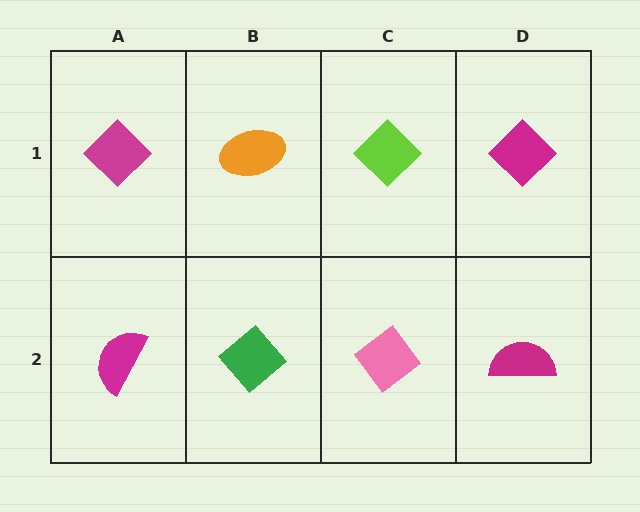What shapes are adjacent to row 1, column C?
A pink diamond (row 2, column C), an orange ellipse (row 1, column B), a magenta diamond (row 1, column D).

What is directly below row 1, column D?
A magenta semicircle.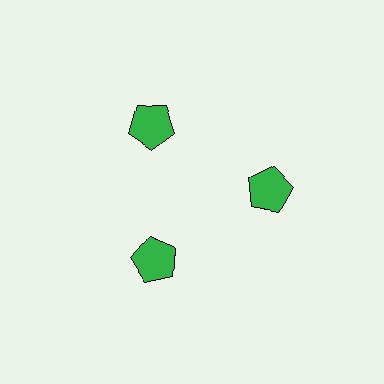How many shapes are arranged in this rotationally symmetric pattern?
There are 3 shapes, arranged in 3 groups of 1.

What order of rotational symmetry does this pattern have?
This pattern has 3-fold rotational symmetry.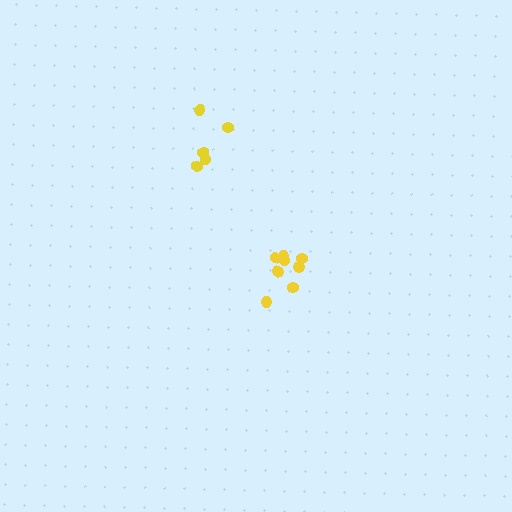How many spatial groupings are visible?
There are 2 spatial groupings.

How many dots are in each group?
Group 1: 5 dots, Group 2: 8 dots (13 total).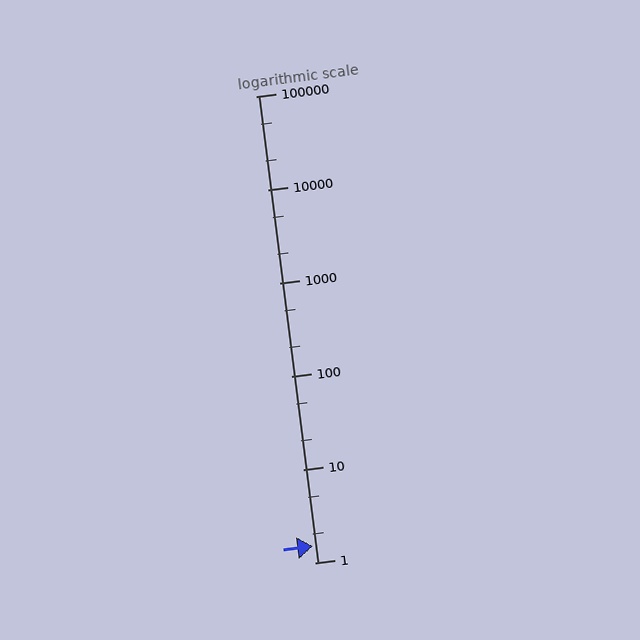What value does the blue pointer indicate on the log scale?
The pointer indicates approximately 1.5.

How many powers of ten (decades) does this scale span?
The scale spans 5 decades, from 1 to 100000.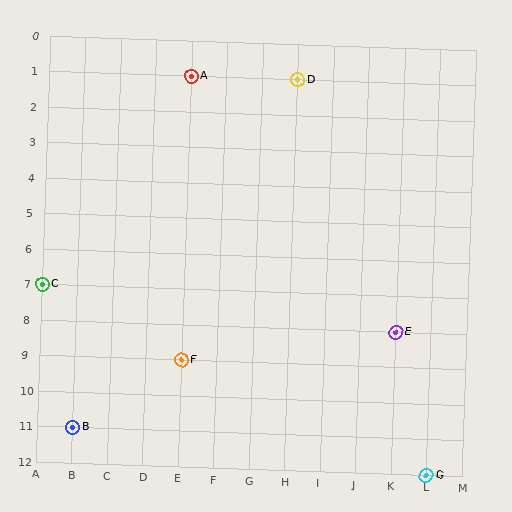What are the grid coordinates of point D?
Point D is at grid coordinates (H, 1).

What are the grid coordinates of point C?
Point C is at grid coordinates (A, 7).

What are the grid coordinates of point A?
Point A is at grid coordinates (E, 1).